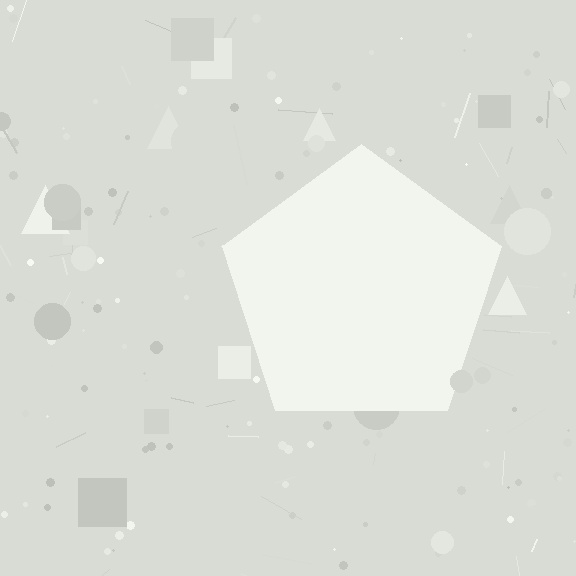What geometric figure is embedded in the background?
A pentagon is embedded in the background.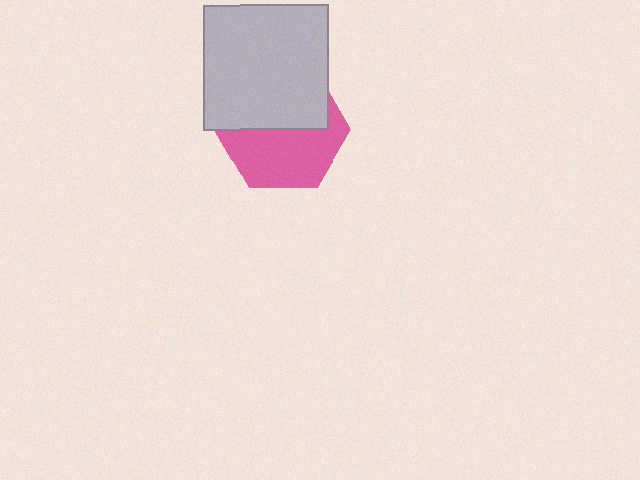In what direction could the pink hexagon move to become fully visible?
The pink hexagon could move down. That would shift it out from behind the light gray square entirely.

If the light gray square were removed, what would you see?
You would see the complete pink hexagon.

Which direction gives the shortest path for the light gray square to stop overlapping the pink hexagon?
Moving up gives the shortest separation.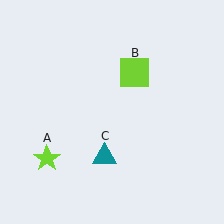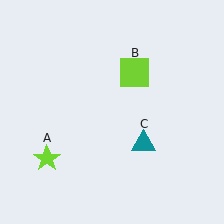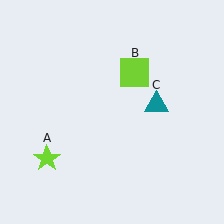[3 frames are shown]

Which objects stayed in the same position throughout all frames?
Lime star (object A) and lime square (object B) remained stationary.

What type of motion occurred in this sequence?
The teal triangle (object C) rotated counterclockwise around the center of the scene.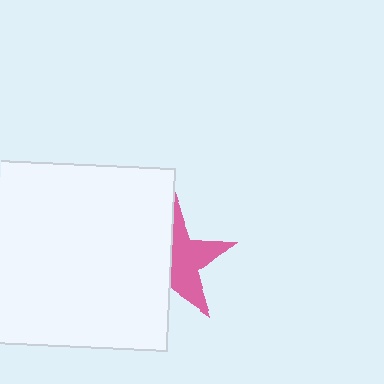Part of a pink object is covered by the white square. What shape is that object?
It is a star.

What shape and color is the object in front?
The object in front is a white square.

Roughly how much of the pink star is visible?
About half of it is visible (roughly 50%).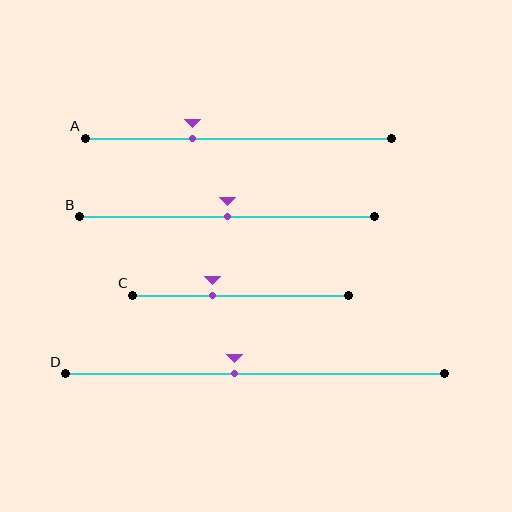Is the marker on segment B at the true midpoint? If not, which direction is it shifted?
Yes, the marker on segment B is at the true midpoint.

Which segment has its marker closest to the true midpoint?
Segment B has its marker closest to the true midpoint.